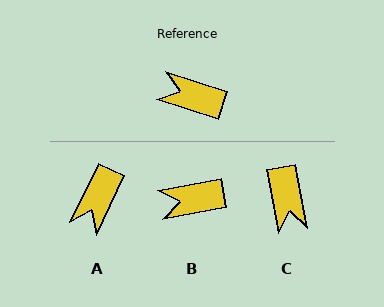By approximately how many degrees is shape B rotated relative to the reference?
Approximately 28 degrees counter-clockwise.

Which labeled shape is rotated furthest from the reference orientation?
C, about 118 degrees away.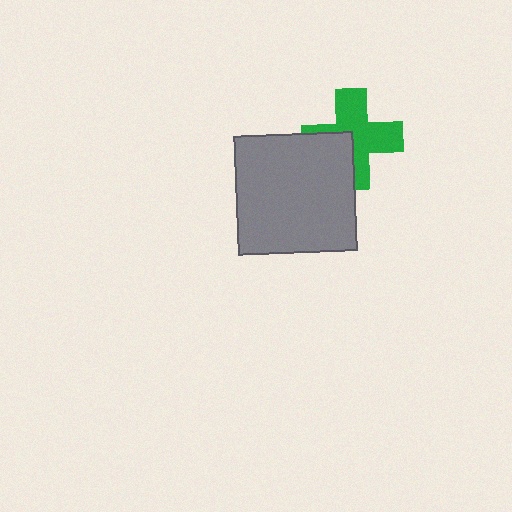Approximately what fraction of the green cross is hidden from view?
Roughly 32% of the green cross is hidden behind the gray square.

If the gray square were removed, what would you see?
You would see the complete green cross.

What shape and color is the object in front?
The object in front is a gray square.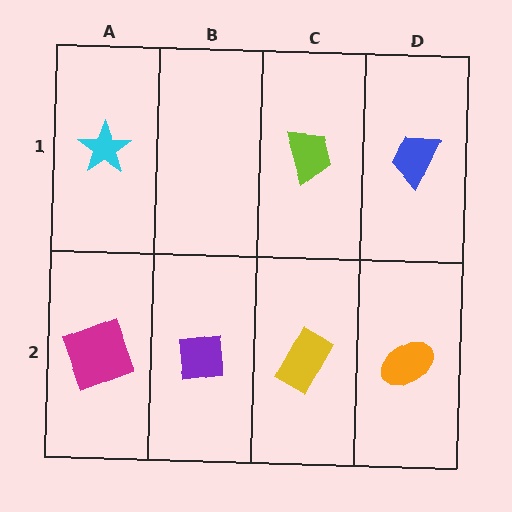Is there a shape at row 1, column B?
No, that cell is empty.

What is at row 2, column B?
A purple square.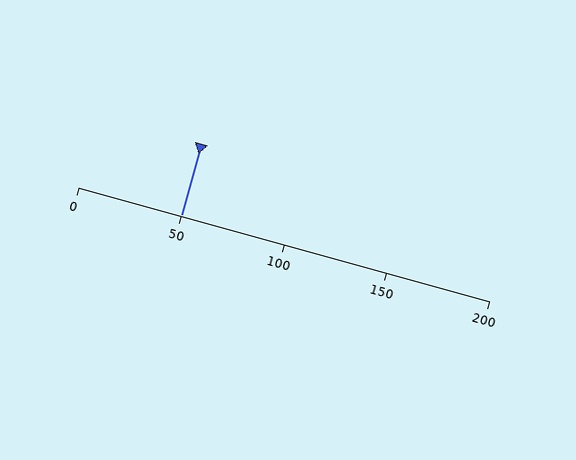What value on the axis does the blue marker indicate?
The marker indicates approximately 50.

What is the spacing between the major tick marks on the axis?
The major ticks are spaced 50 apart.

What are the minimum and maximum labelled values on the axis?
The axis runs from 0 to 200.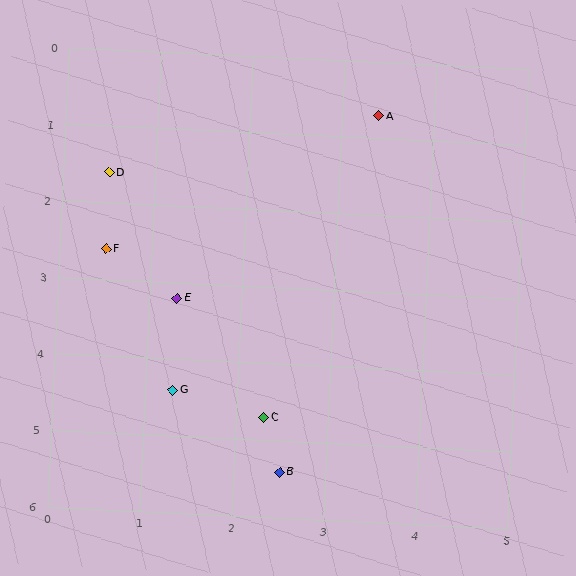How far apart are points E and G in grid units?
Points E and G are about 1.2 grid units apart.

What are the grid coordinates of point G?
Point G is at approximately (1.3, 4.4).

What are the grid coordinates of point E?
Point E is at approximately (1.3, 3.2).